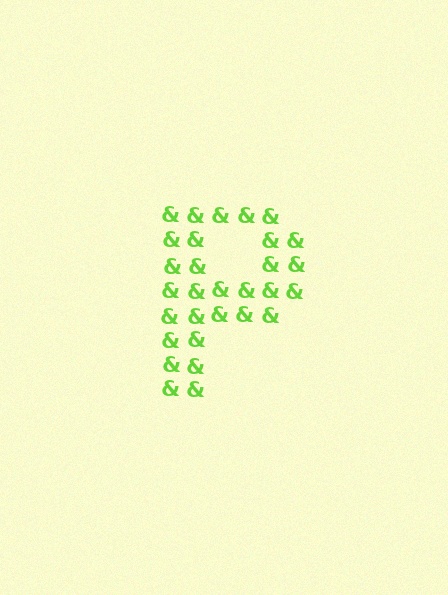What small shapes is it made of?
It is made of small ampersands.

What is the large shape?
The large shape is the letter P.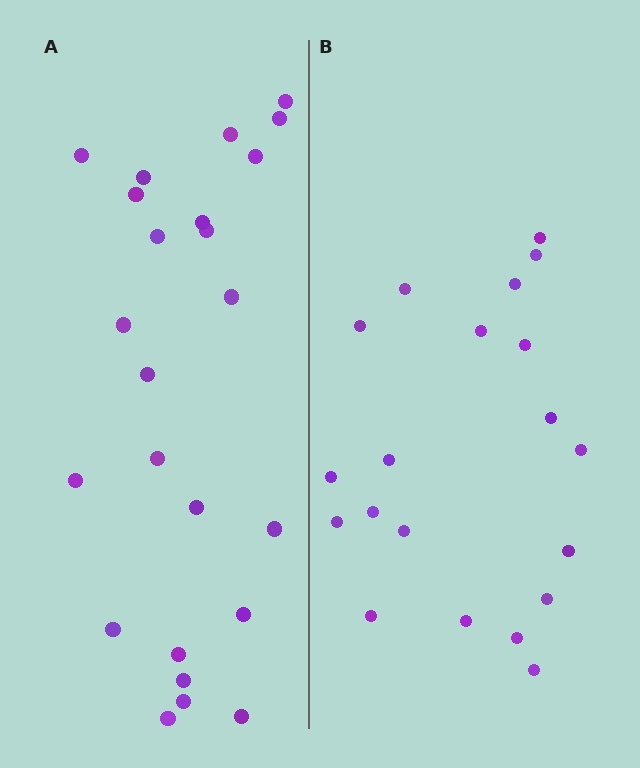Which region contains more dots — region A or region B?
Region A (the left region) has more dots.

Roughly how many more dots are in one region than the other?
Region A has about 4 more dots than region B.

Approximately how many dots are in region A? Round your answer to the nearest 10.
About 20 dots. (The exact count is 24, which rounds to 20.)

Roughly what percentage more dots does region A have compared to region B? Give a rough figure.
About 20% more.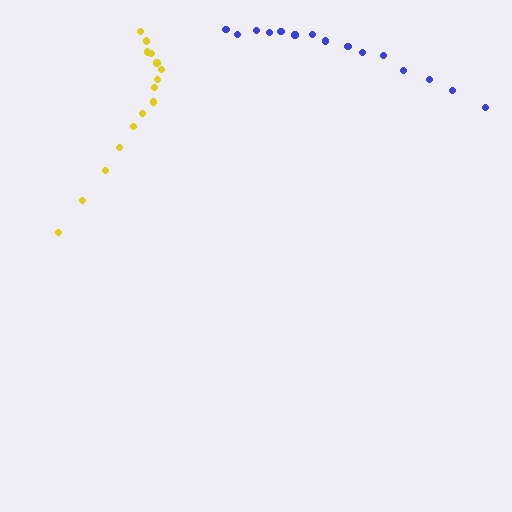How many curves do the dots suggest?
There are 2 distinct paths.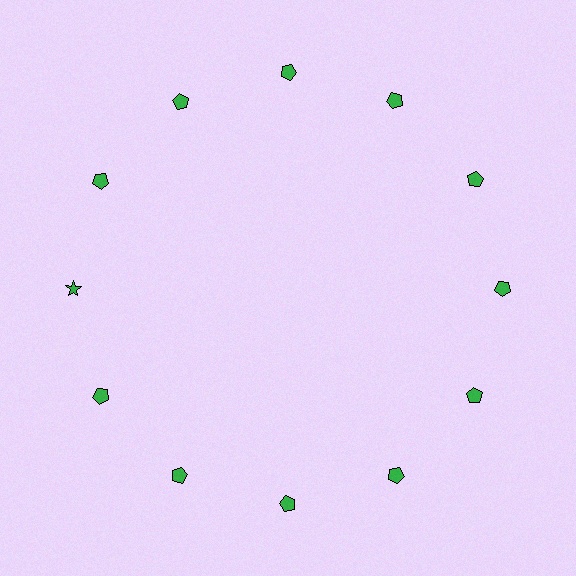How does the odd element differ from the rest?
It has a different shape: star instead of pentagon.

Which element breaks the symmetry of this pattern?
The green star at roughly the 9 o'clock position breaks the symmetry. All other shapes are green pentagons.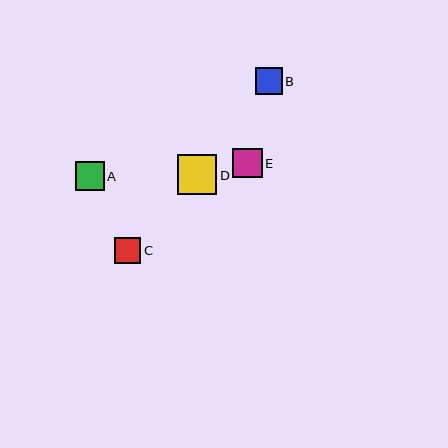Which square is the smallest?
Square C is the smallest with a size of approximately 26 pixels.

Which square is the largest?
Square D is the largest with a size of approximately 39 pixels.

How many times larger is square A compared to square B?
Square A is approximately 1.1 times the size of square B.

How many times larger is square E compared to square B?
Square E is approximately 1.1 times the size of square B.